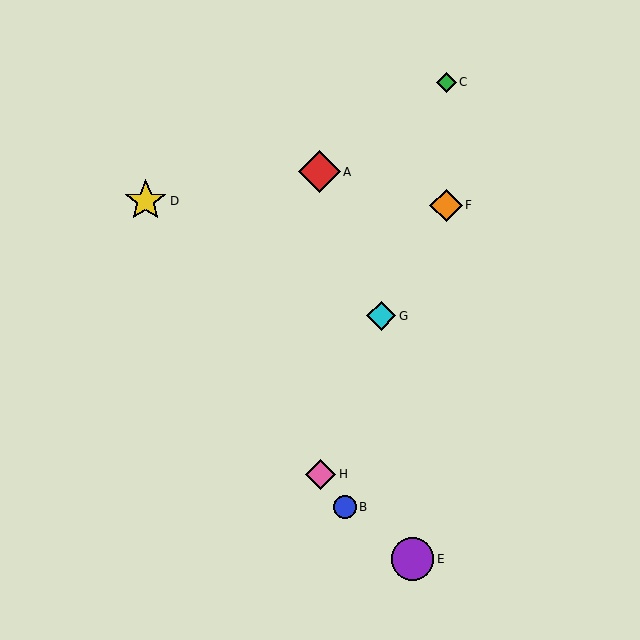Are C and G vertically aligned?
No, C is at x≈446 and G is at x≈381.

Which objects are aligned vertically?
Objects C, F are aligned vertically.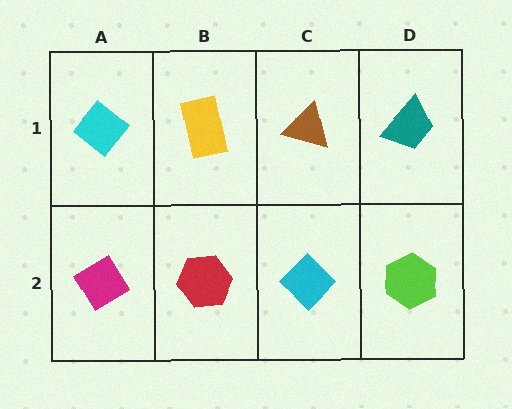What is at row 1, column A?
A cyan diamond.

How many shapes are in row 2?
4 shapes.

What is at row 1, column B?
A yellow rectangle.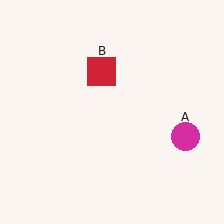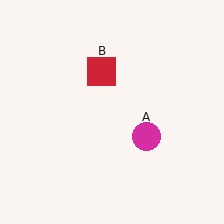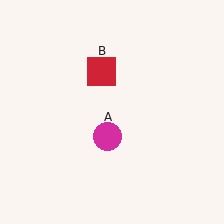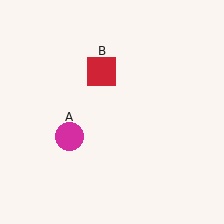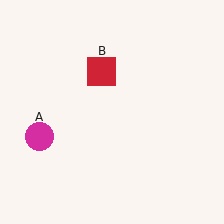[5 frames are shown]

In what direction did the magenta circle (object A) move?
The magenta circle (object A) moved left.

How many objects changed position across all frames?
1 object changed position: magenta circle (object A).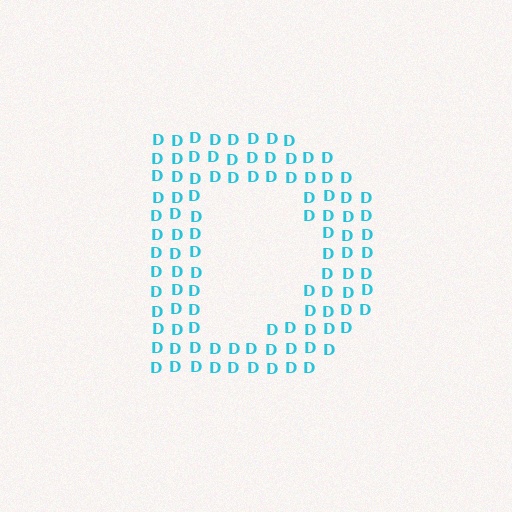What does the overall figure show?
The overall figure shows the letter D.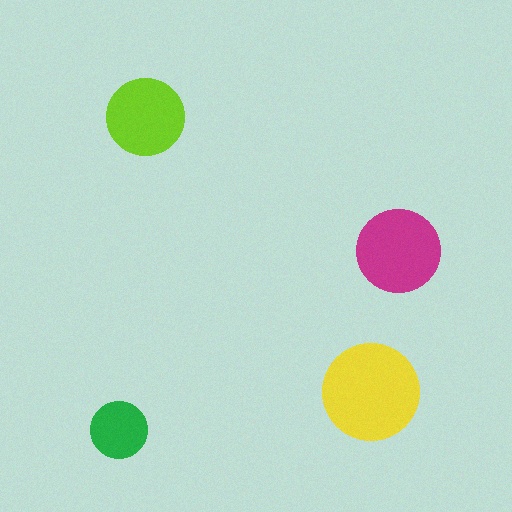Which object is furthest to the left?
The green circle is leftmost.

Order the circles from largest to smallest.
the yellow one, the magenta one, the lime one, the green one.